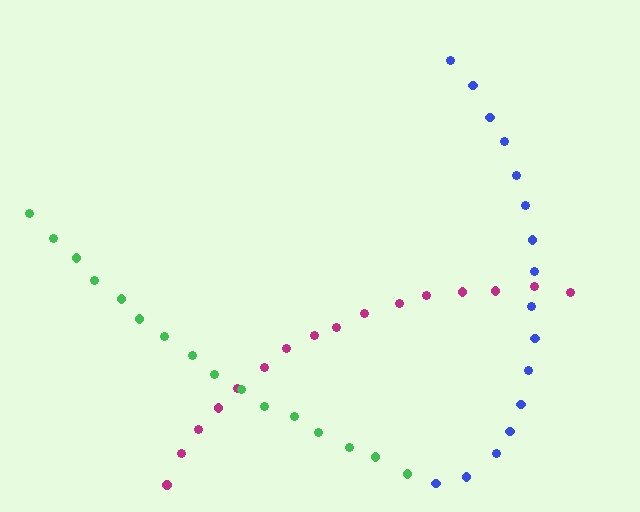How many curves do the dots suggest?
There are 3 distinct paths.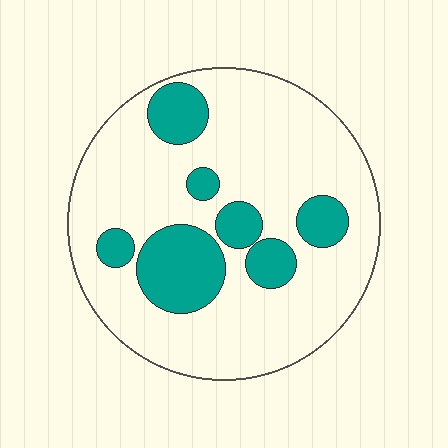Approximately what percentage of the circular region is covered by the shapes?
Approximately 25%.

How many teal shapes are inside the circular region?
7.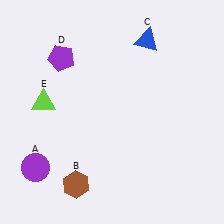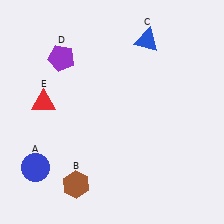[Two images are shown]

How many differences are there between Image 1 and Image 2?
There are 2 differences between the two images.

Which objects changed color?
A changed from purple to blue. E changed from lime to red.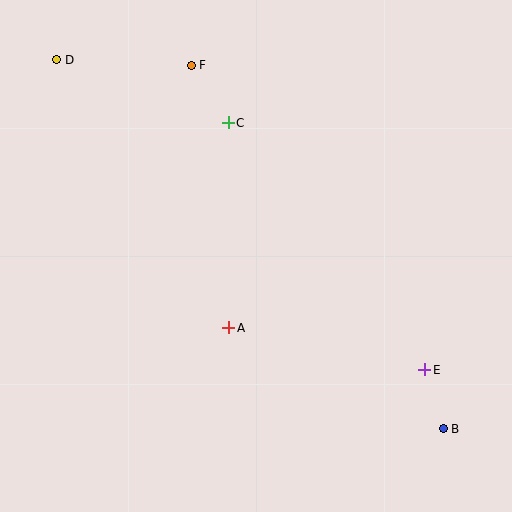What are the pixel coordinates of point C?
Point C is at (228, 123).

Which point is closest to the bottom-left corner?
Point A is closest to the bottom-left corner.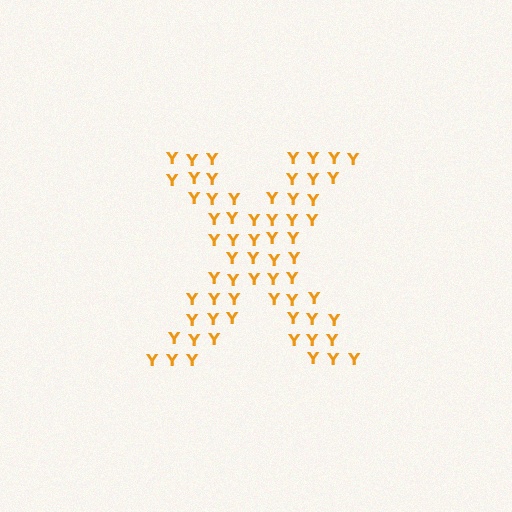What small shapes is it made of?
It is made of small letter Y's.